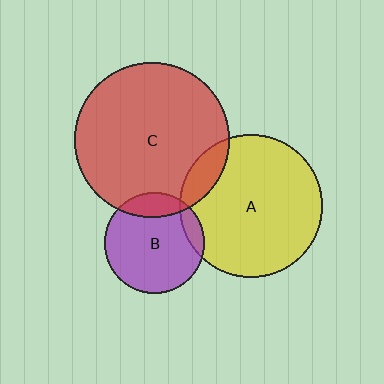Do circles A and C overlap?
Yes.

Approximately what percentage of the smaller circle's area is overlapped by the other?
Approximately 10%.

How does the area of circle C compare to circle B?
Approximately 2.4 times.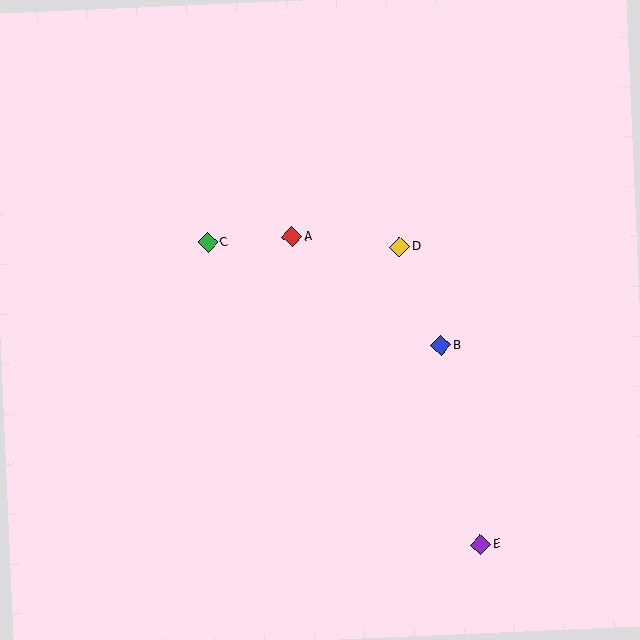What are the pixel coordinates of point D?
Point D is at (400, 247).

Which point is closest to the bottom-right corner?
Point E is closest to the bottom-right corner.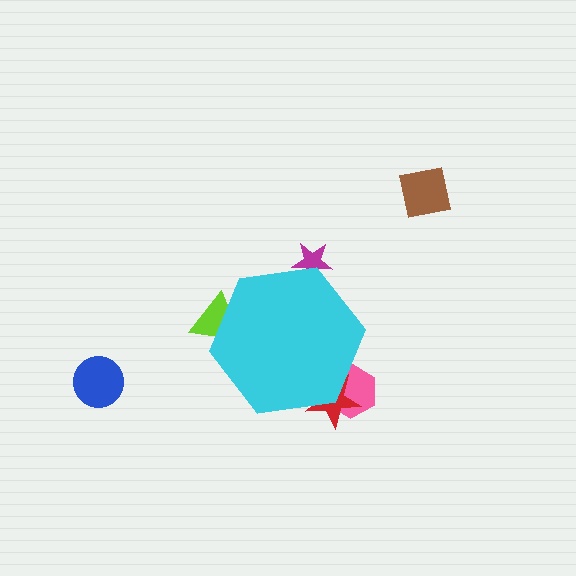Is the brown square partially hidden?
No, the brown square is fully visible.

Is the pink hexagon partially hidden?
Yes, the pink hexagon is partially hidden behind the cyan hexagon.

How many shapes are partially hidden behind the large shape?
4 shapes are partially hidden.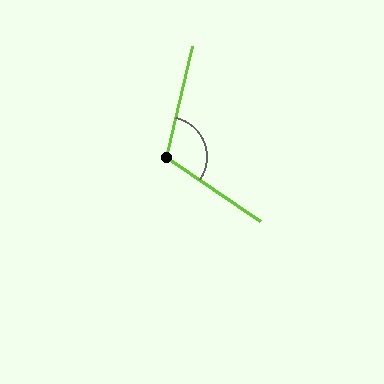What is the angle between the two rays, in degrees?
Approximately 111 degrees.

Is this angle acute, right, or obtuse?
It is obtuse.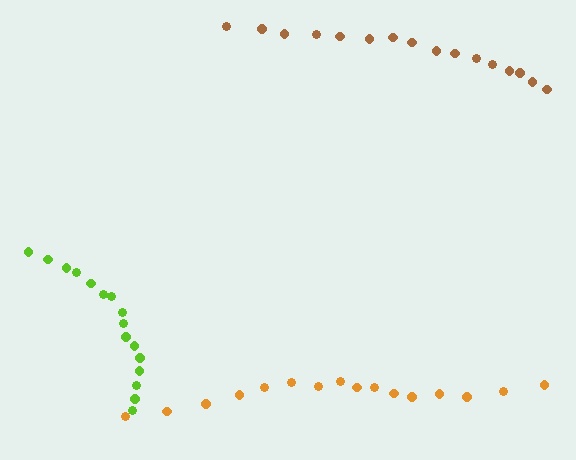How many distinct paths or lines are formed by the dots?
There are 3 distinct paths.